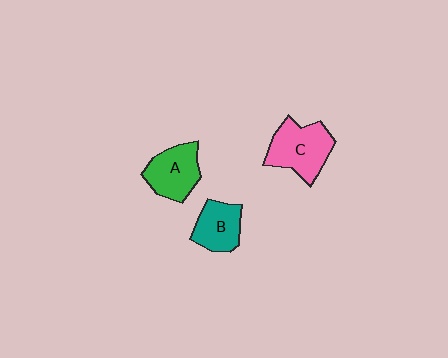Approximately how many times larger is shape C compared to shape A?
Approximately 1.2 times.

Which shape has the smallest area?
Shape B (teal).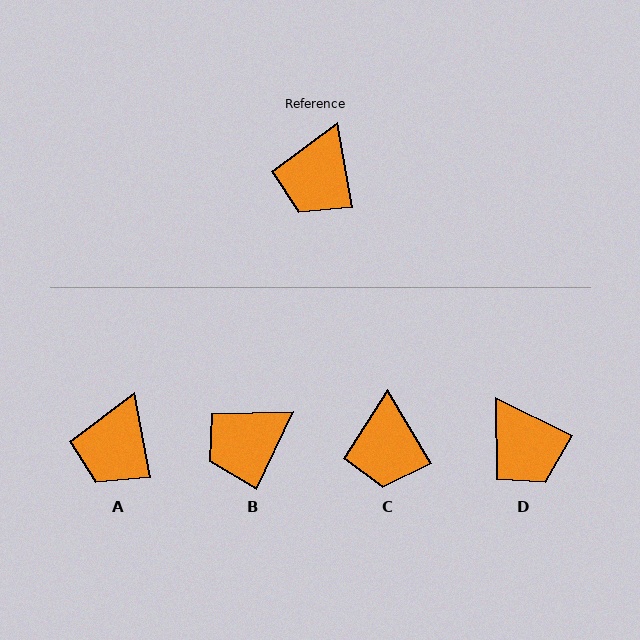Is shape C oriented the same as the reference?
No, it is off by about 21 degrees.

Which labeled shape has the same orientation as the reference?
A.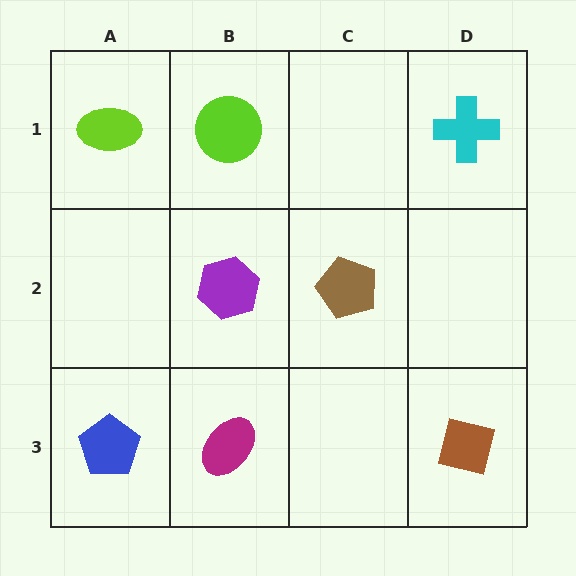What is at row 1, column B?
A lime circle.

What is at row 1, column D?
A cyan cross.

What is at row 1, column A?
A lime ellipse.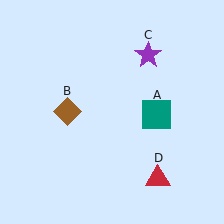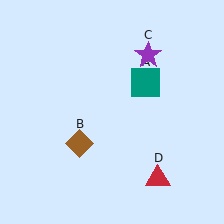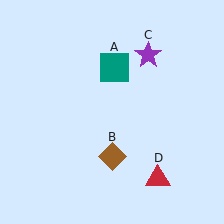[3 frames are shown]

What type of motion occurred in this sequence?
The teal square (object A), brown diamond (object B) rotated counterclockwise around the center of the scene.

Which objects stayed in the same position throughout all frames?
Purple star (object C) and red triangle (object D) remained stationary.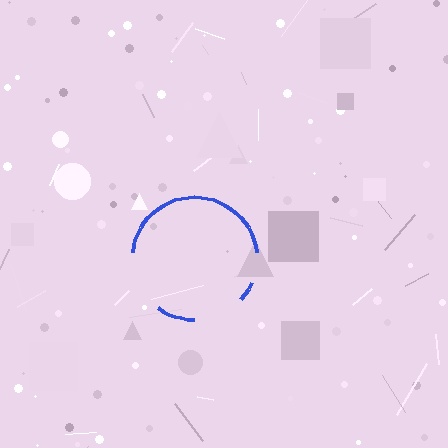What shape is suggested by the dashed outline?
The dashed outline suggests a circle.